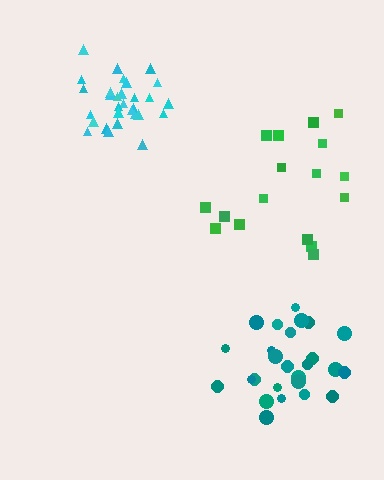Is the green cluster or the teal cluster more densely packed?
Teal.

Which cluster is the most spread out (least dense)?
Green.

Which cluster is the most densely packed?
Cyan.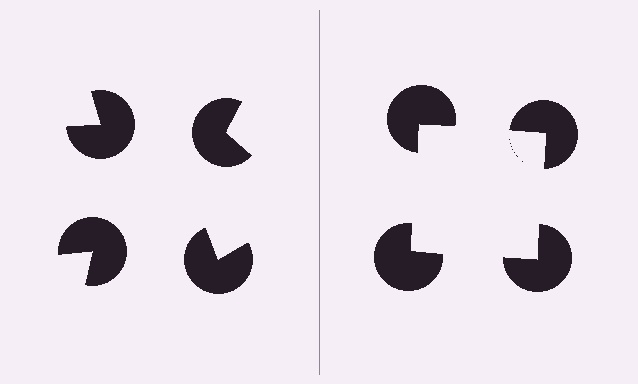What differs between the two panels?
The pac-man discs are positioned identically on both sides; only the wedge orientations differ. On the right they align to a square; on the left they are misaligned.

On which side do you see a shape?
An illusory square appears on the right side. On the left side the wedge cuts are rotated, so no coherent shape forms.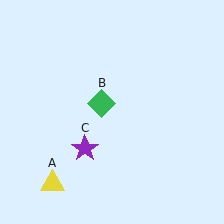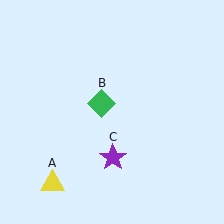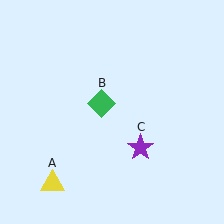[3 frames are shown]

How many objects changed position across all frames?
1 object changed position: purple star (object C).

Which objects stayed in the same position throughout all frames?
Yellow triangle (object A) and green diamond (object B) remained stationary.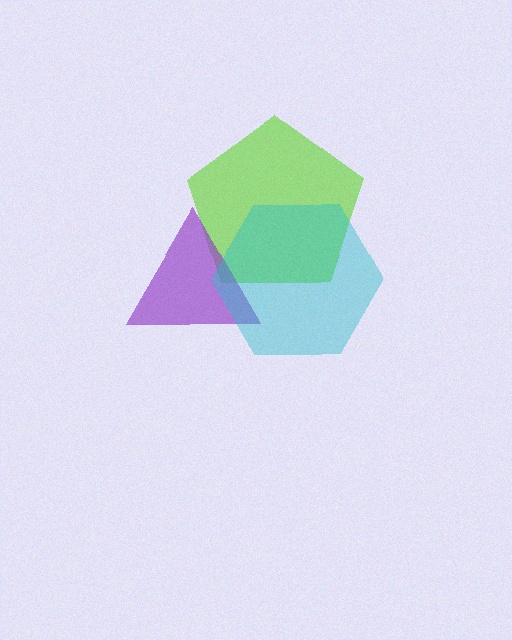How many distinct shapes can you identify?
There are 3 distinct shapes: a lime pentagon, a purple triangle, a cyan hexagon.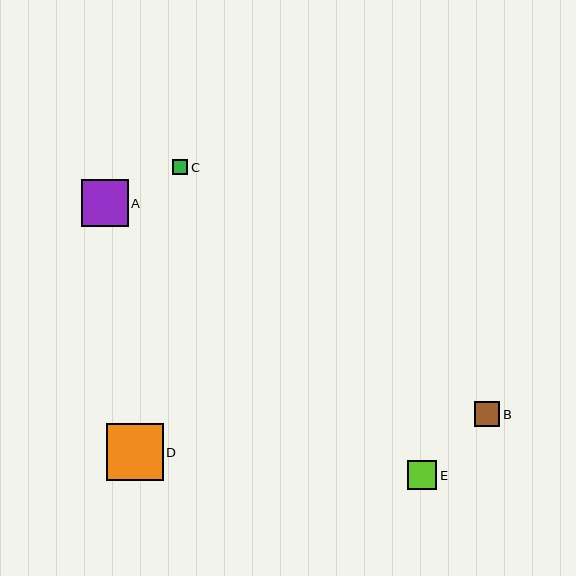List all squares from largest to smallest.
From largest to smallest: D, A, E, B, C.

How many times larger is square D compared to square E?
Square D is approximately 2.0 times the size of square E.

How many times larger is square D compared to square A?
Square D is approximately 1.2 times the size of square A.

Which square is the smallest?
Square C is the smallest with a size of approximately 15 pixels.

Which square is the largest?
Square D is the largest with a size of approximately 57 pixels.